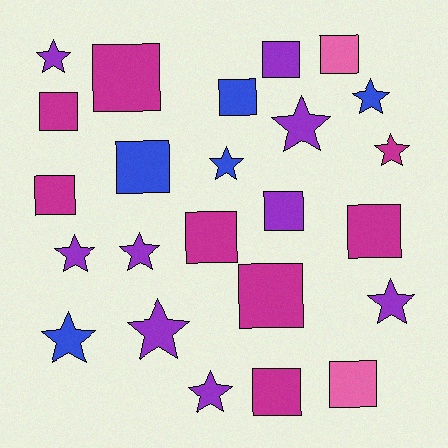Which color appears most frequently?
Purple, with 9 objects.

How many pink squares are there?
There are 2 pink squares.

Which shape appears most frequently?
Square, with 13 objects.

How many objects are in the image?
There are 24 objects.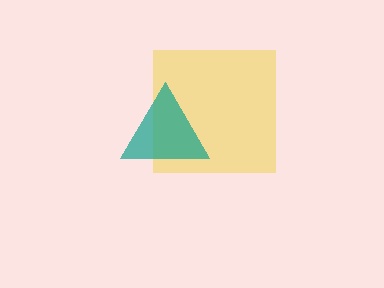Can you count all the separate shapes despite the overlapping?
Yes, there are 2 separate shapes.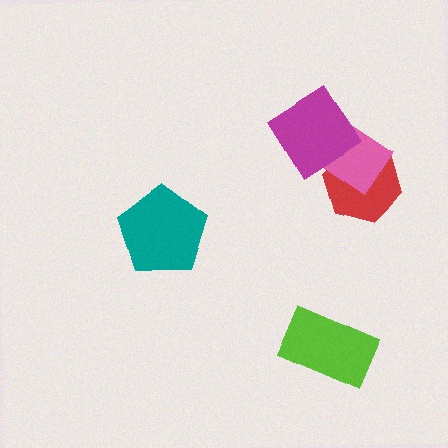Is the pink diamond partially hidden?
Yes, it is partially covered by another shape.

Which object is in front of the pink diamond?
The magenta diamond is in front of the pink diamond.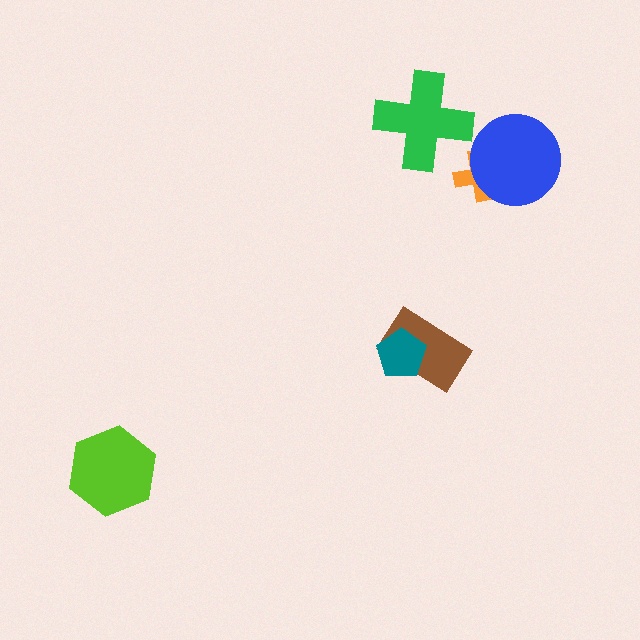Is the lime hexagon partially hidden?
No, no other shape covers it.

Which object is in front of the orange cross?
The blue circle is in front of the orange cross.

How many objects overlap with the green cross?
0 objects overlap with the green cross.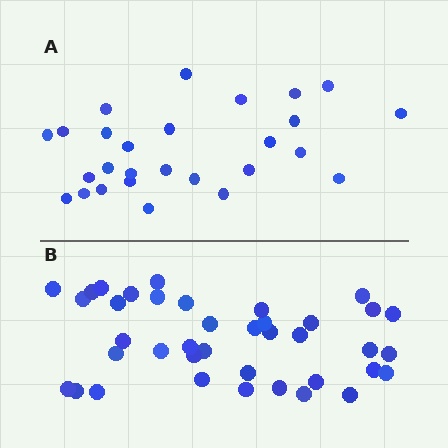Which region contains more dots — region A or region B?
Region B (the bottom region) has more dots.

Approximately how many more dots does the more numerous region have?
Region B has roughly 12 or so more dots than region A.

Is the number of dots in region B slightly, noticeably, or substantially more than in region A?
Region B has noticeably more, but not dramatically so. The ratio is roughly 1.4 to 1.